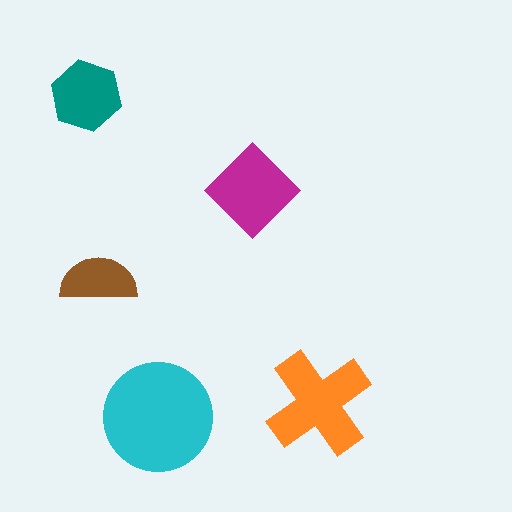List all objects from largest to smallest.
The cyan circle, the orange cross, the magenta diamond, the teal hexagon, the brown semicircle.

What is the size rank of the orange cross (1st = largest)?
2nd.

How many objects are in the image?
There are 5 objects in the image.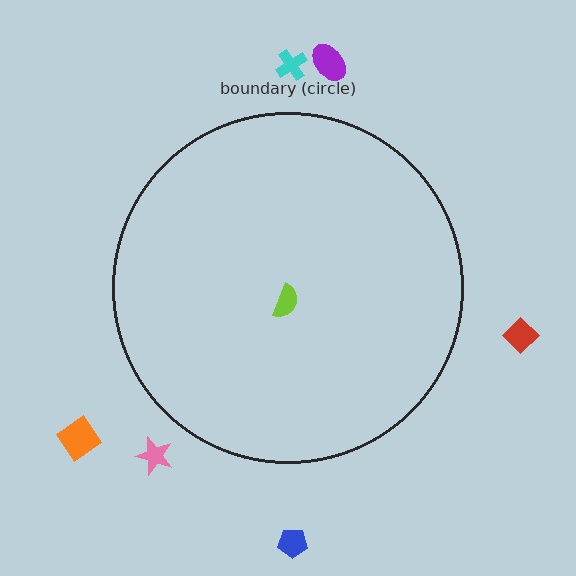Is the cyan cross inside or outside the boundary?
Outside.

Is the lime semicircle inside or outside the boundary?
Inside.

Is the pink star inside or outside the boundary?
Outside.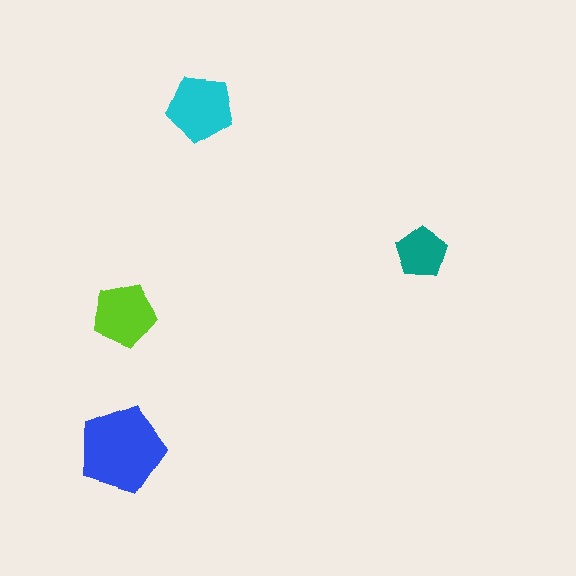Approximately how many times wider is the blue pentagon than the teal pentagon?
About 1.5 times wider.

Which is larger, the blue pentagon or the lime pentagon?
The blue one.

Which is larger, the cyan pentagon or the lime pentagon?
The cyan one.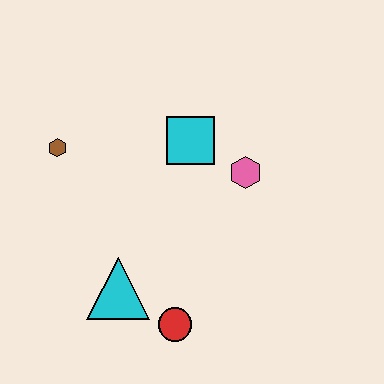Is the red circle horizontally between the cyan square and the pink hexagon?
No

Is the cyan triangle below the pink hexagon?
Yes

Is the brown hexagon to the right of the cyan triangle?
No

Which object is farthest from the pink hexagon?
The brown hexagon is farthest from the pink hexagon.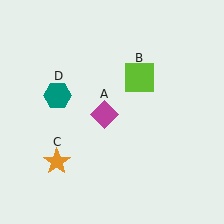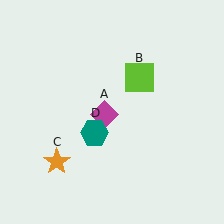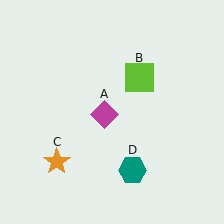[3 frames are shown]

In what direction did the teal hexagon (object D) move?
The teal hexagon (object D) moved down and to the right.